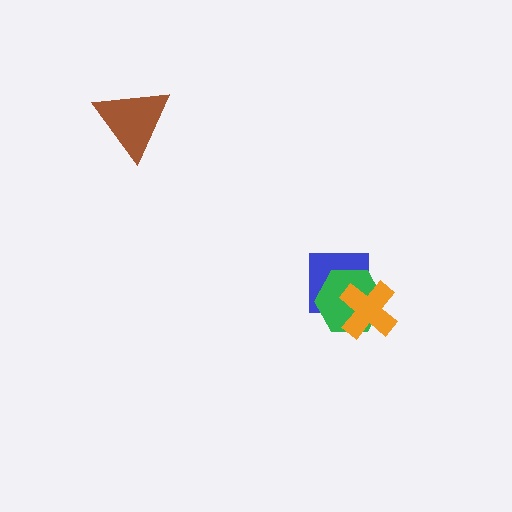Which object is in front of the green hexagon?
The orange cross is in front of the green hexagon.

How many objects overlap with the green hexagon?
2 objects overlap with the green hexagon.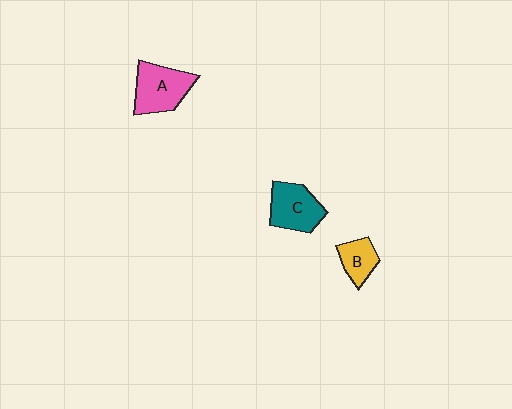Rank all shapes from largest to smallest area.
From largest to smallest: A (pink), C (teal), B (yellow).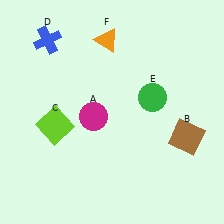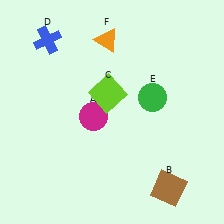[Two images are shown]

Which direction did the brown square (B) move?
The brown square (B) moved down.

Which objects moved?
The objects that moved are: the brown square (B), the lime square (C).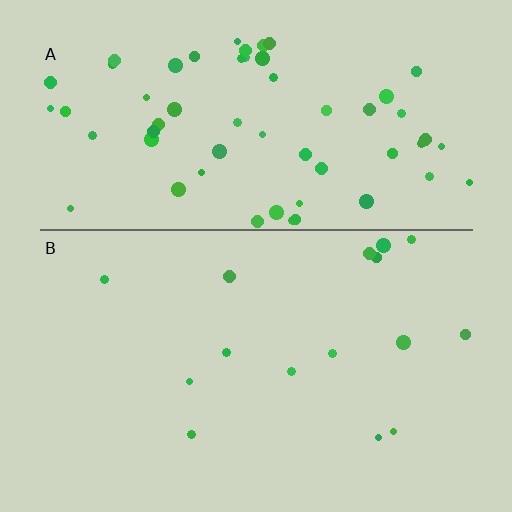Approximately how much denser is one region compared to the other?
Approximately 4.0× — region A over region B.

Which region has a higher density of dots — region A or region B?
A (the top).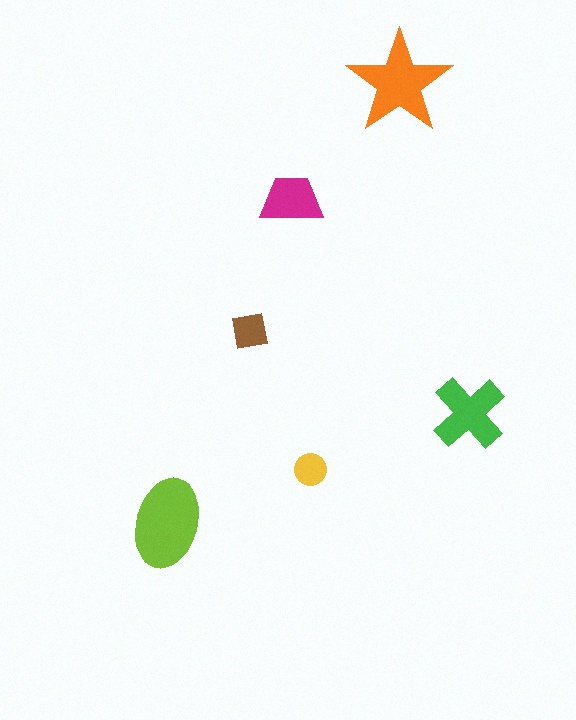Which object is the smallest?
The yellow circle.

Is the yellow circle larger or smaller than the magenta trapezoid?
Smaller.